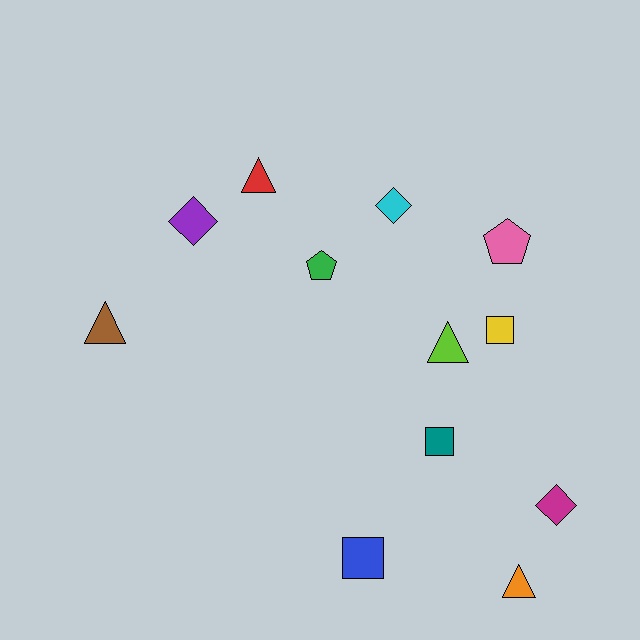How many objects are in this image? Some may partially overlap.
There are 12 objects.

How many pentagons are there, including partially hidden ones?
There are 2 pentagons.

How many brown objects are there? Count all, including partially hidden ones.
There is 1 brown object.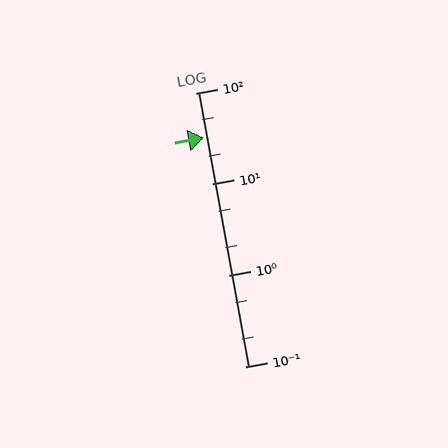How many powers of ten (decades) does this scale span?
The scale spans 3 decades, from 0.1 to 100.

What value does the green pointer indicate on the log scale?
The pointer indicates approximately 32.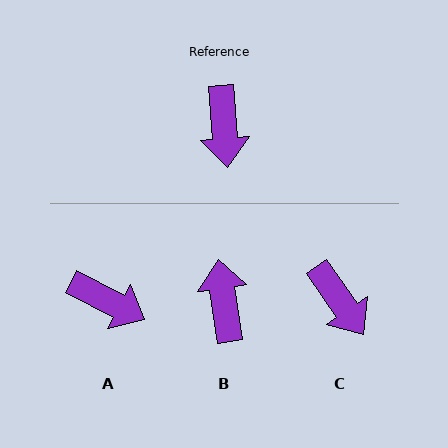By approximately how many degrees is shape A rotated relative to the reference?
Approximately 58 degrees counter-clockwise.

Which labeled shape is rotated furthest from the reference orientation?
B, about 176 degrees away.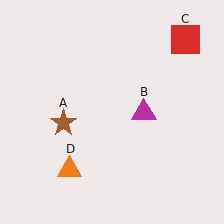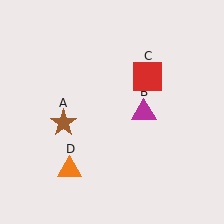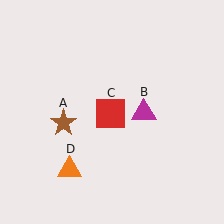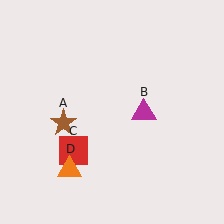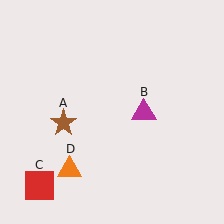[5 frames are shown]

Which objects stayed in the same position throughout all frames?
Brown star (object A) and magenta triangle (object B) and orange triangle (object D) remained stationary.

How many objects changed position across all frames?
1 object changed position: red square (object C).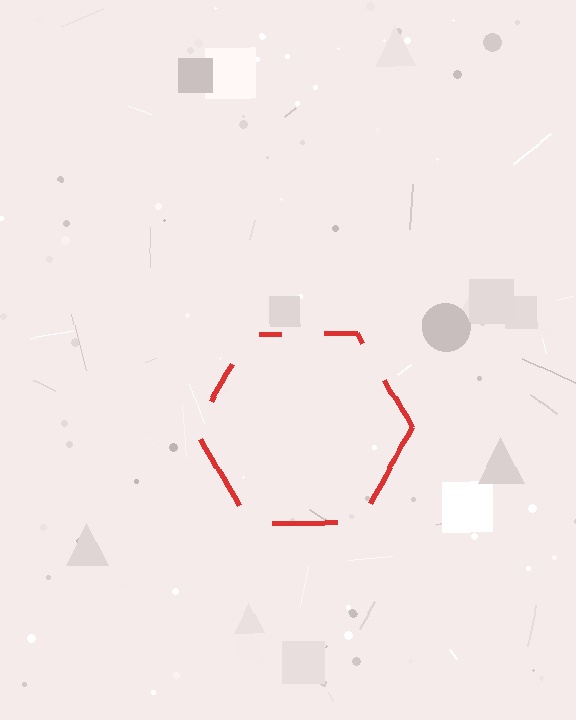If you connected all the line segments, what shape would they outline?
They would outline a hexagon.